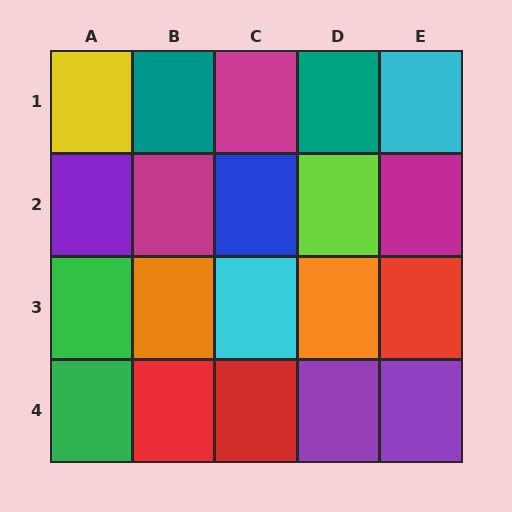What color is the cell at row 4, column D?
Purple.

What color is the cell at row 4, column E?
Purple.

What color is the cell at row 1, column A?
Yellow.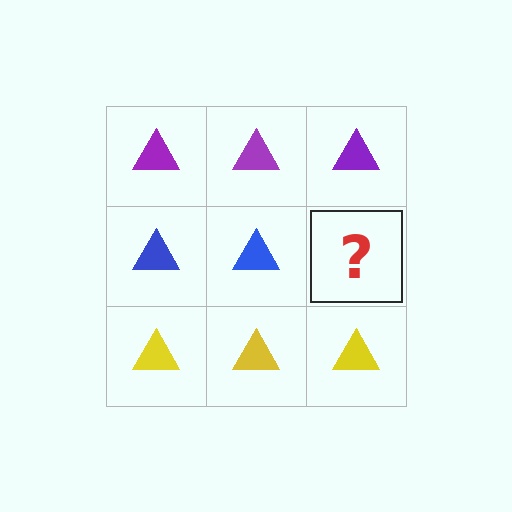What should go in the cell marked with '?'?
The missing cell should contain a blue triangle.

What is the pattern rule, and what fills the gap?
The rule is that each row has a consistent color. The gap should be filled with a blue triangle.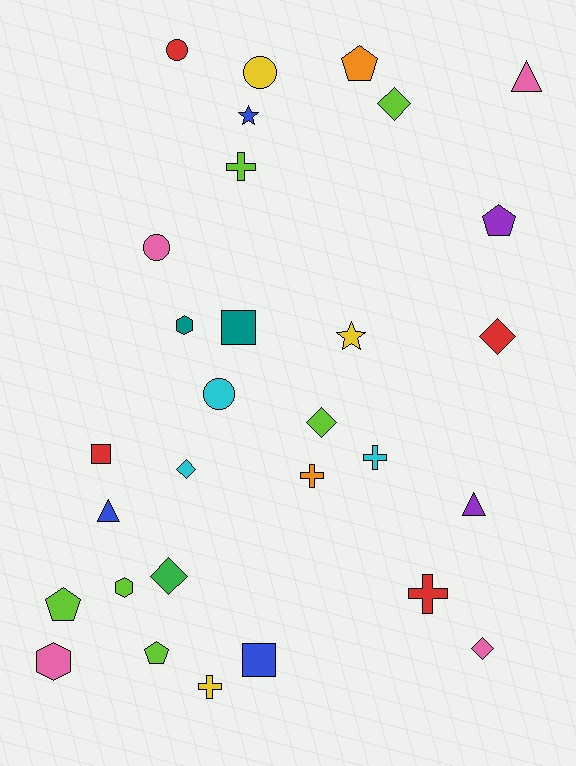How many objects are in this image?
There are 30 objects.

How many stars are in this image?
There are 2 stars.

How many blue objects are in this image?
There are 3 blue objects.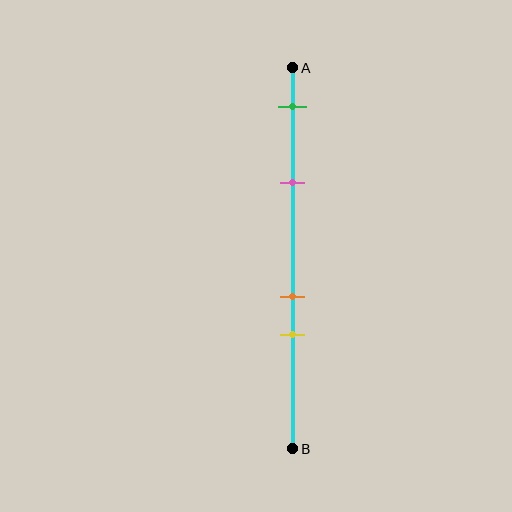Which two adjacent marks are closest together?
The orange and yellow marks are the closest adjacent pair.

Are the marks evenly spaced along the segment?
No, the marks are not evenly spaced.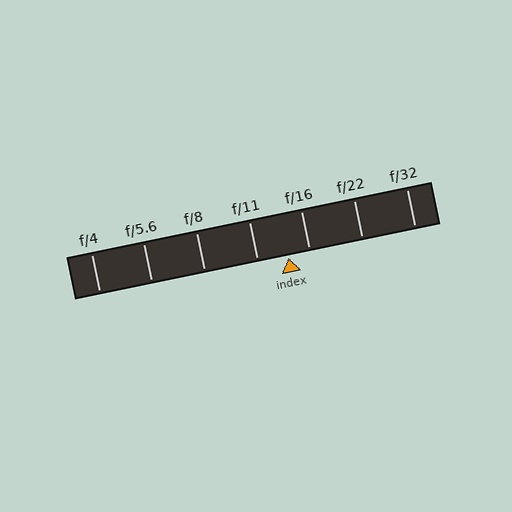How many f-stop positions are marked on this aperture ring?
There are 7 f-stop positions marked.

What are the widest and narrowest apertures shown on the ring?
The widest aperture shown is f/4 and the narrowest is f/32.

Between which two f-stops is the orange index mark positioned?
The index mark is between f/11 and f/16.